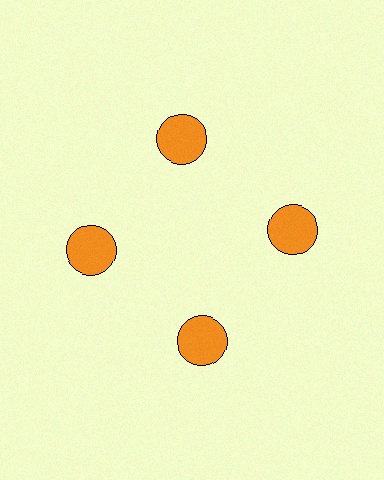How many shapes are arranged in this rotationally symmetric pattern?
There are 4 shapes, arranged in 4 groups of 1.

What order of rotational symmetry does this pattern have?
This pattern has 4-fold rotational symmetry.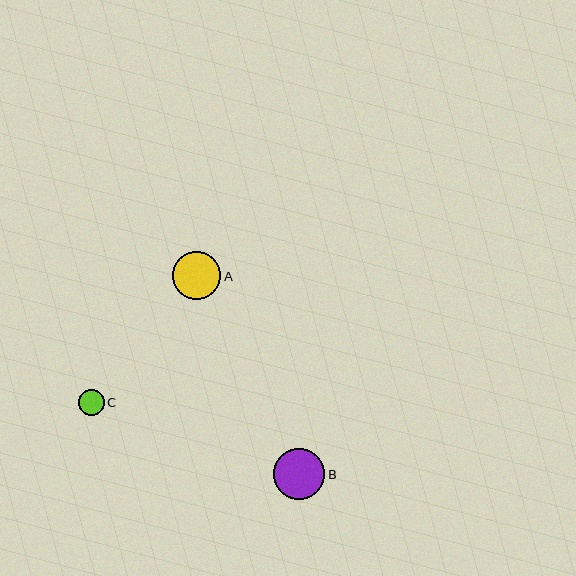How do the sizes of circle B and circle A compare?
Circle B and circle A are approximately the same size.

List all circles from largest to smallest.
From largest to smallest: B, A, C.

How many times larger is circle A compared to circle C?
Circle A is approximately 1.8 times the size of circle C.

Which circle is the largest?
Circle B is the largest with a size of approximately 51 pixels.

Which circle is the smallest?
Circle C is the smallest with a size of approximately 26 pixels.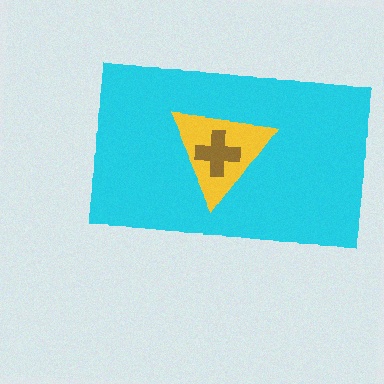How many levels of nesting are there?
3.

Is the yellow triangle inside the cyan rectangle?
Yes.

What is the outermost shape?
The cyan rectangle.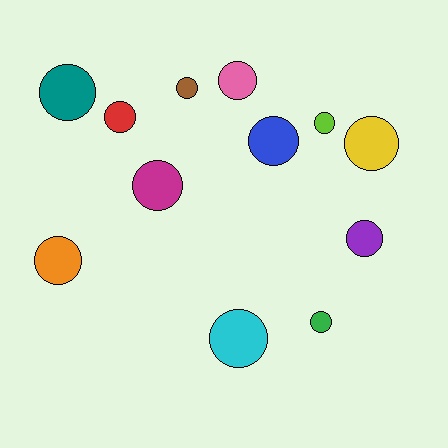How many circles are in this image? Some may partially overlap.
There are 12 circles.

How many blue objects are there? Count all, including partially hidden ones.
There is 1 blue object.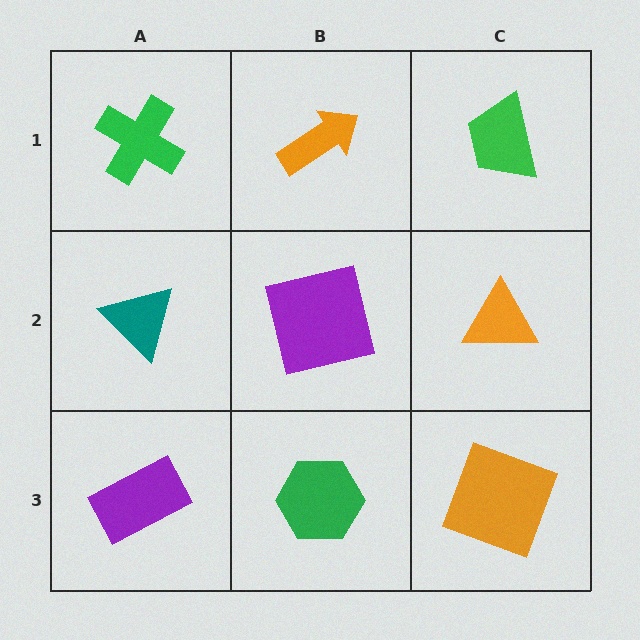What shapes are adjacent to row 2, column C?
A green trapezoid (row 1, column C), an orange square (row 3, column C), a purple square (row 2, column B).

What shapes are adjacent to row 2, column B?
An orange arrow (row 1, column B), a green hexagon (row 3, column B), a teal triangle (row 2, column A), an orange triangle (row 2, column C).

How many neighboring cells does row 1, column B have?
3.